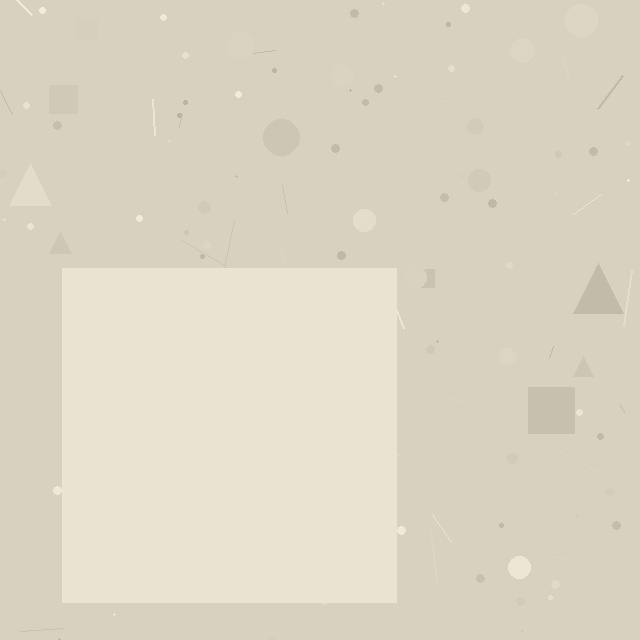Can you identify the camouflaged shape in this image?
The camouflaged shape is a square.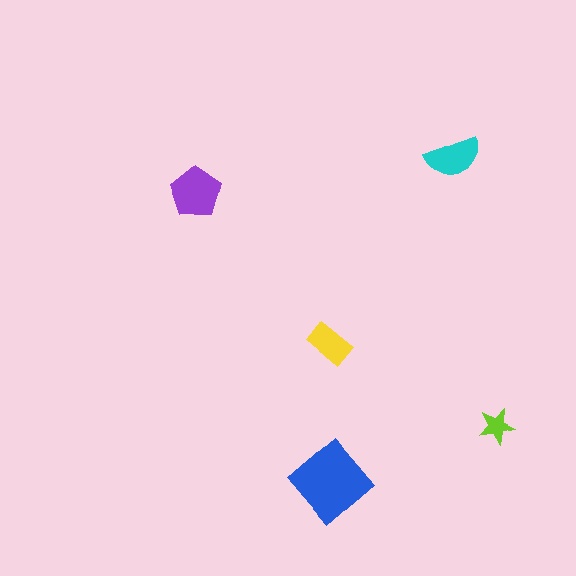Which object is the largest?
The blue diamond.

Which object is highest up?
The cyan semicircle is topmost.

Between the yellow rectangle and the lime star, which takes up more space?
The yellow rectangle.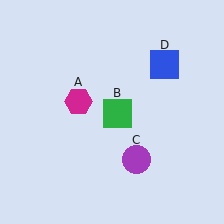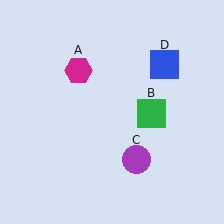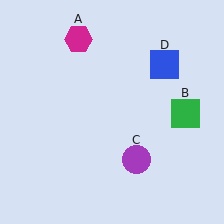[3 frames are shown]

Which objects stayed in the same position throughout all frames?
Purple circle (object C) and blue square (object D) remained stationary.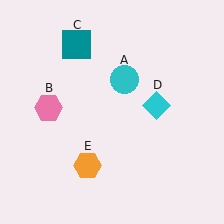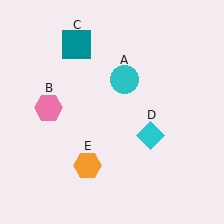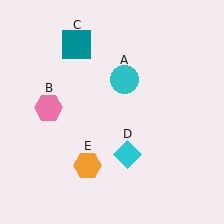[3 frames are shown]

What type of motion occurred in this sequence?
The cyan diamond (object D) rotated clockwise around the center of the scene.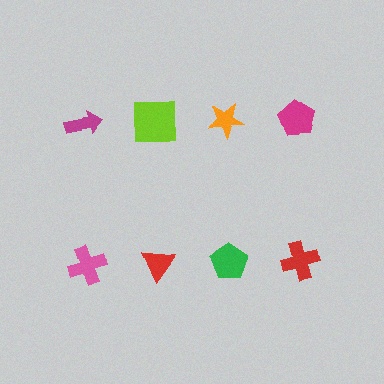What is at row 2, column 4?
A red cross.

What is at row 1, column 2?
A lime square.